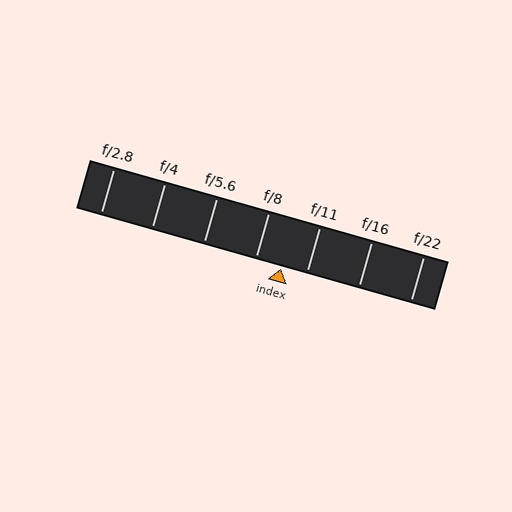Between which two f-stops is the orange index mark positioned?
The index mark is between f/8 and f/11.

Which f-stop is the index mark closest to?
The index mark is closest to f/11.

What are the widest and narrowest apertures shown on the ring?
The widest aperture shown is f/2.8 and the narrowest is f/22.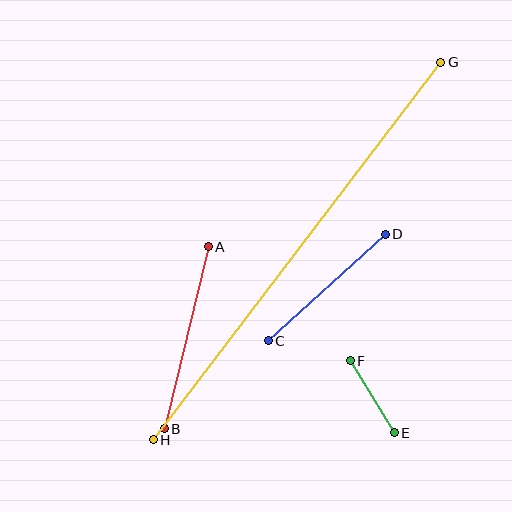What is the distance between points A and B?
The distance is approximately 187 pixels.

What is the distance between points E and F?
The distance is approximately 84 pixels.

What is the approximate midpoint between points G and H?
The midpoint is at approximately (297, 251) pixels.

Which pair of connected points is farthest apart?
Points G and H are farthest apart.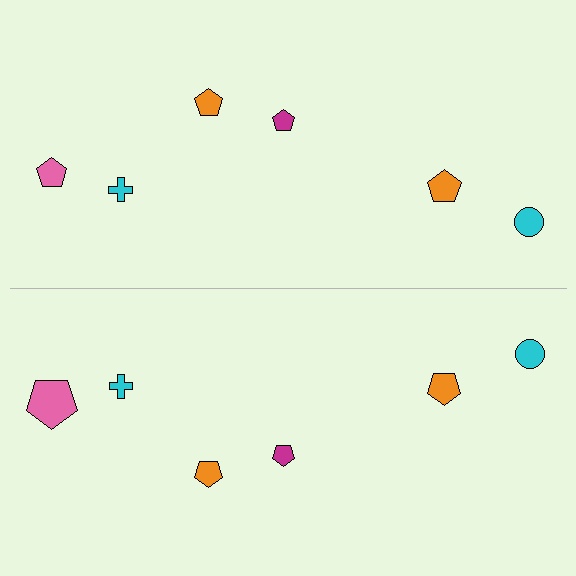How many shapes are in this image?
There are 12 shapes in this image.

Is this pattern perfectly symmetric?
No, the pattern is not perfectly symmetric. The pink pentagon on the bottom side has a different size than its mirror counterpart.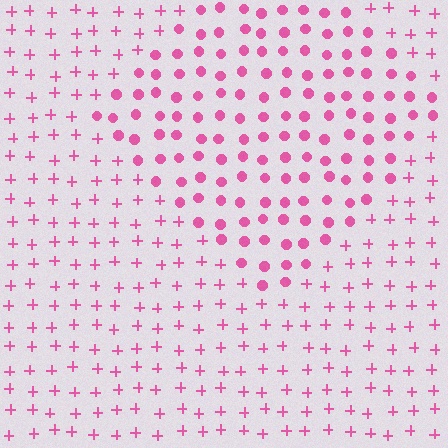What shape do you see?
I see a diamond.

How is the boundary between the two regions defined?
The boundary is defined by a change in element shape: circles inside vs. plus signs outside. All elements share the same color and spacing.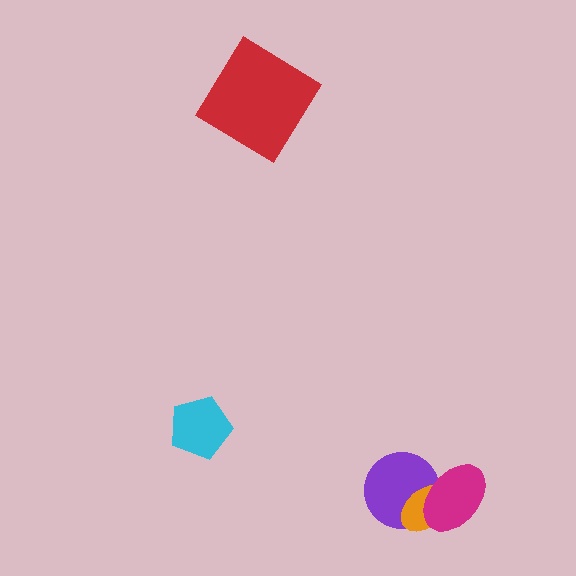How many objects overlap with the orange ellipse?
2 objects overlap with the orange ellipse.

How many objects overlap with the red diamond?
0 objects overlap with the red diamond.